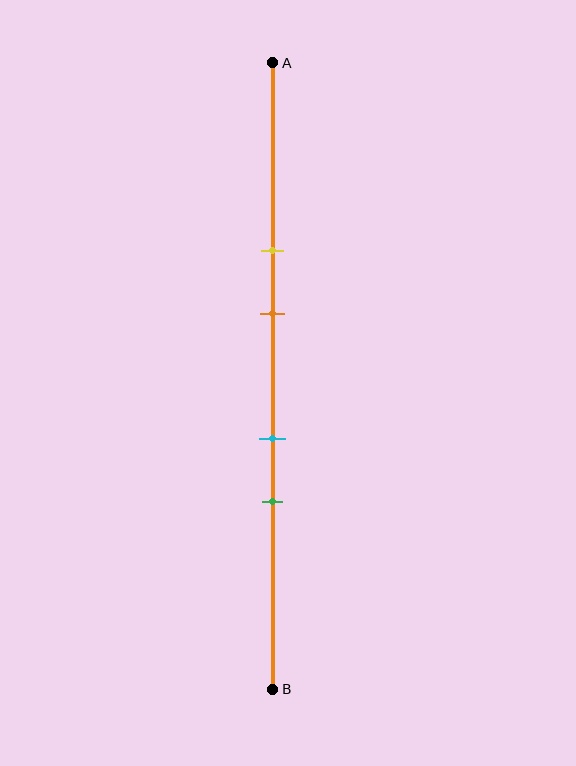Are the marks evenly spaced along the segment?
No, the marks are not evenly spaced.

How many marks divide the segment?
There are 4 marks dividing the segment.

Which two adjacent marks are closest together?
The cyan and green marks are the closest adjacent pair.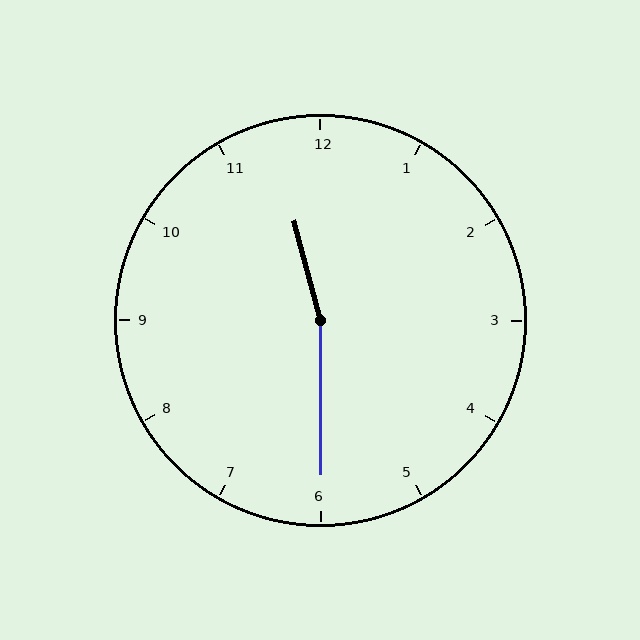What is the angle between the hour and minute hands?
Approximately 165 degrees.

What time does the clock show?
11:30.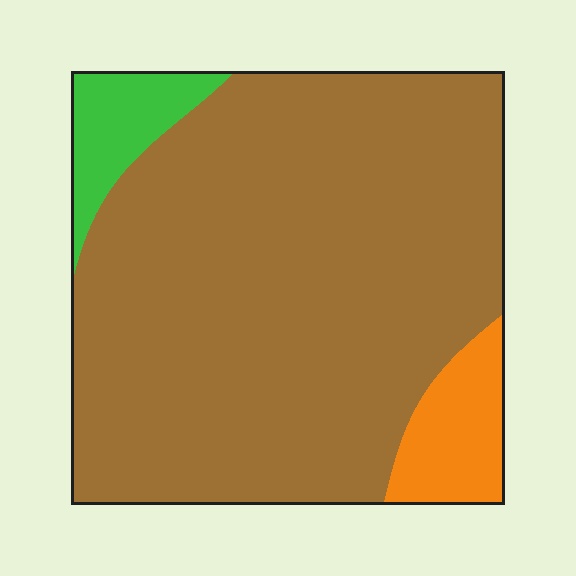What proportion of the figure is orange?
Orange covers roughly 10% of the figure.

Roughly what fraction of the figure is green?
Green takes up about one tenth (1/10) of the figure.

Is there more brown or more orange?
Brown.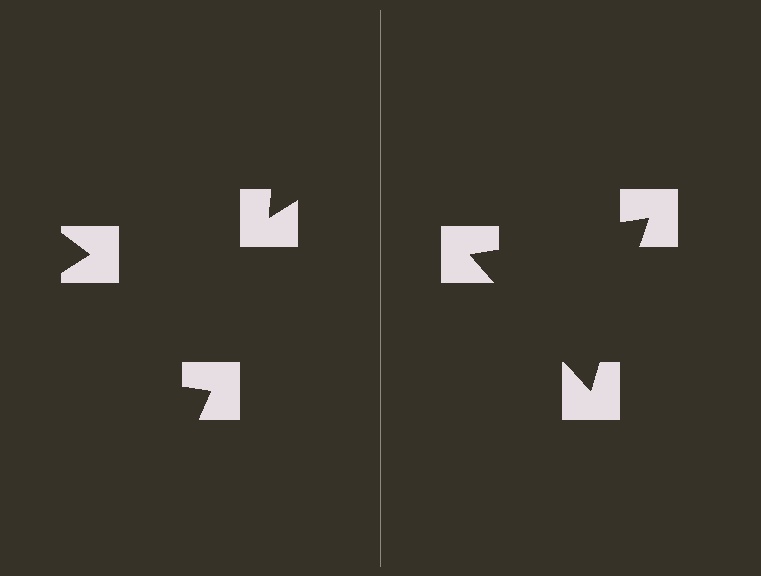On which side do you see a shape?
An illusory triangle appears on the right side. On the left side the wedge cuts are rotated, so no coherent shape forms.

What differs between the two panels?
The notched squares are positioned identically on both sides; only the wedge orientations differ. On the right they align to a triangle; on the left they are misaligned.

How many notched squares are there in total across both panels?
6 — 3 on each side.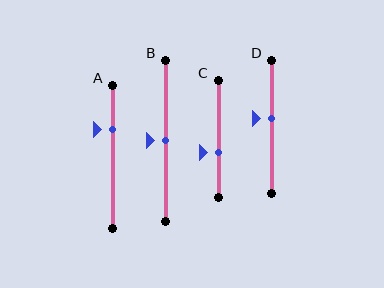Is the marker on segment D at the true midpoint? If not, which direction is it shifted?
No, the marker on segment D is shifted upward by about 6% of the segment length.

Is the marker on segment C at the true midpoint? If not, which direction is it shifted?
No, the marker on segment C is shifted downward by about 12% of the segment length.